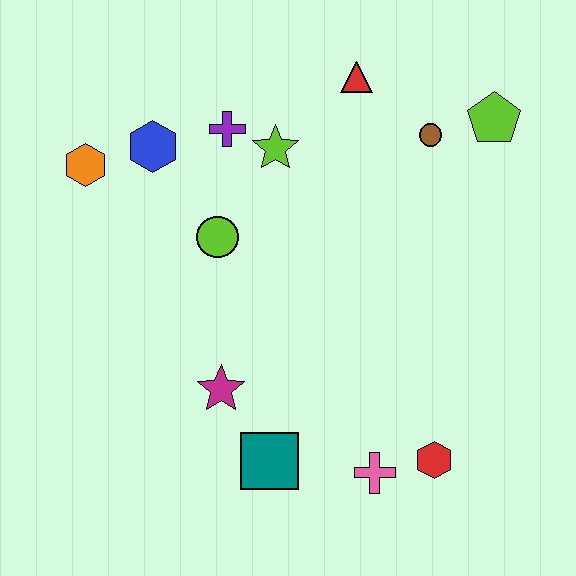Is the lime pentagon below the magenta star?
No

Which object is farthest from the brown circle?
The teal square is farthest from the brown circle.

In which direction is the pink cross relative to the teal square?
The pink cross is to the right of the teal square.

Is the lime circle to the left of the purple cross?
Yes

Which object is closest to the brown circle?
The lime pentagon is closest to the brown circle.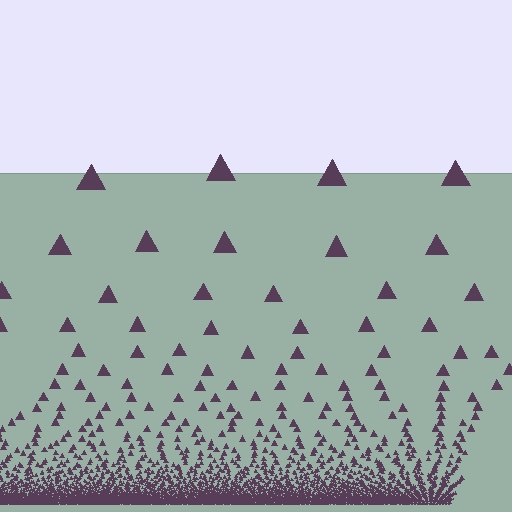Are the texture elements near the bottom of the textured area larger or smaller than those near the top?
Smaller. The gradient is inverted — elements near the bottom are smaller and denser.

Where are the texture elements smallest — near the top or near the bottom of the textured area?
Near the bottom.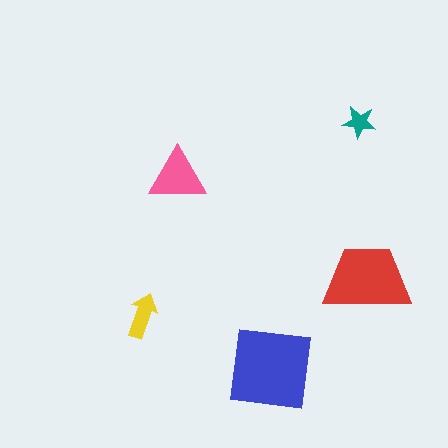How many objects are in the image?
There are 5 objects in the image.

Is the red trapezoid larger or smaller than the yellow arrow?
Larger.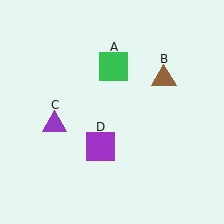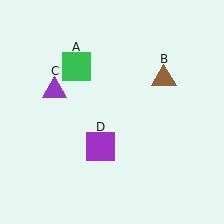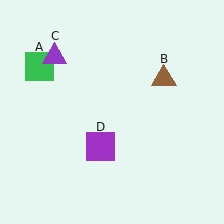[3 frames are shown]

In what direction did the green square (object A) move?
The green square (object A) moved left.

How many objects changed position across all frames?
2 objects changed position: green square (object A), purple triangle (object C).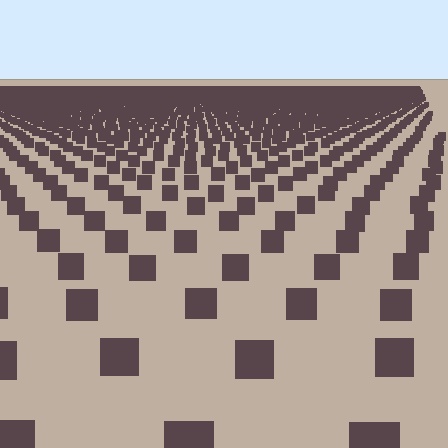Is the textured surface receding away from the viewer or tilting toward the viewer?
The surface is receding away from the viewer. Texture elements get smaller and denser toward the top.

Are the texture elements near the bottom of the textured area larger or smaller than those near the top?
Larger. Near the bottom, elements are closer to the viewer and appear at a bigger on-screen size.